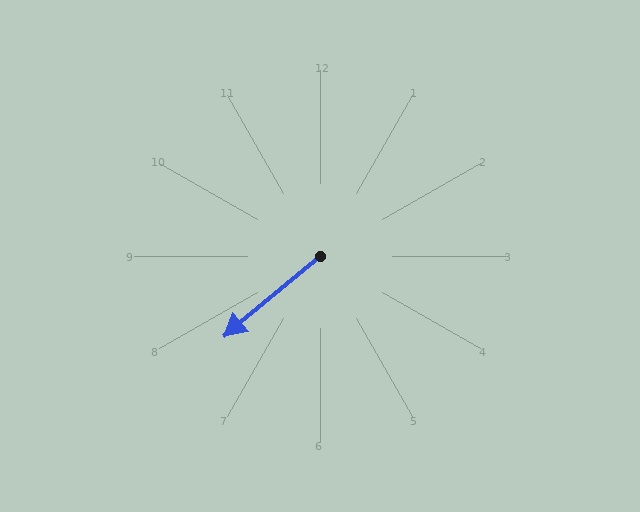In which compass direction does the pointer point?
Southwest.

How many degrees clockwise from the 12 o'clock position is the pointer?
Approximately 230 degrees.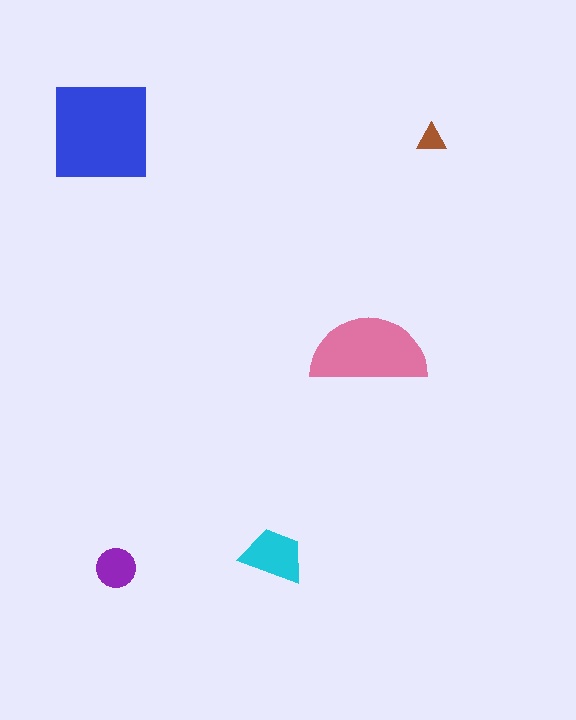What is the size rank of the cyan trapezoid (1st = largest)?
3rd.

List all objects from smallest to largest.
The brown triangle, the purple circle, the cyan trapezoid, the pink semicircle, the blue square.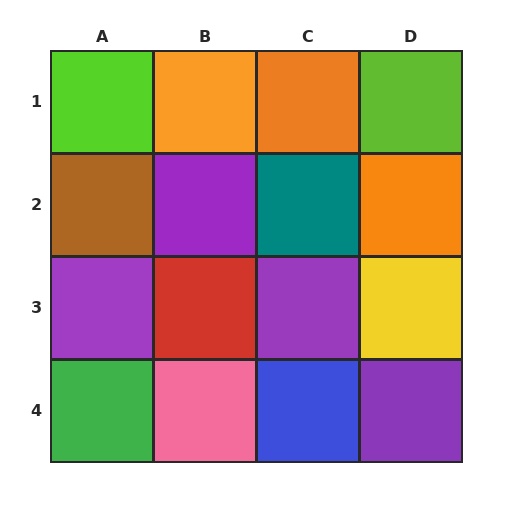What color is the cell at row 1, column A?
Lime.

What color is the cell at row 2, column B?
Purple.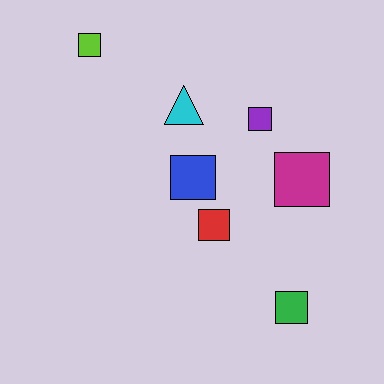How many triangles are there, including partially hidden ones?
There is 1 triangle.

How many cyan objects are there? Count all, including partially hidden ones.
There is 1 cyan object.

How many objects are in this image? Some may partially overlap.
There are 7 objects.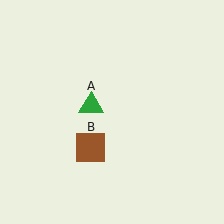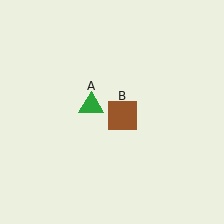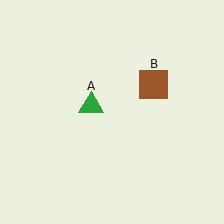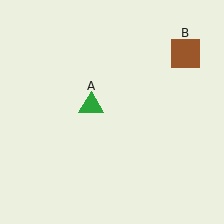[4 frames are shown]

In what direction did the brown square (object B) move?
The brown square (object B) moved up and to the right.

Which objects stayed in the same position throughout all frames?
Green triangle (object A) remained stationary.